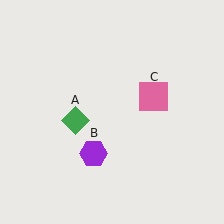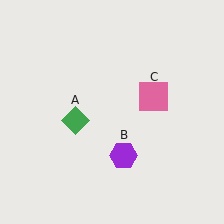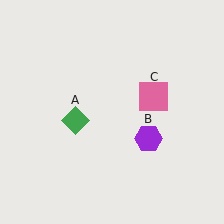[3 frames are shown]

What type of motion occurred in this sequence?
The purple hexagon (object B) rotated counterclockwise around the center of the scene.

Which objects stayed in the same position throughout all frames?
Green diamond (object A) and pink square (object C) remained stationary.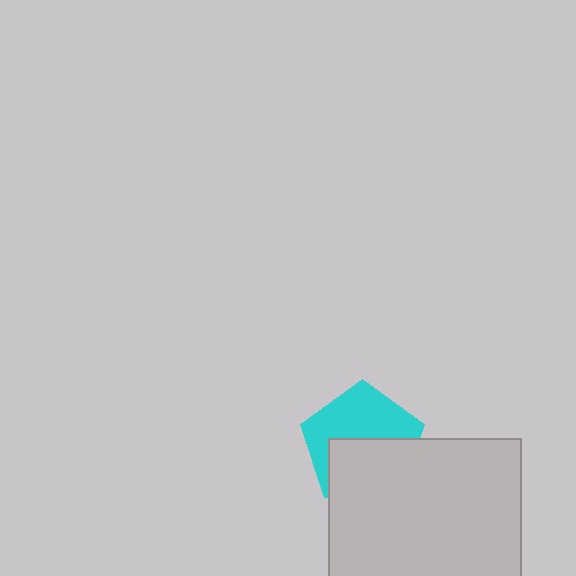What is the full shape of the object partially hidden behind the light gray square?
The partially hidden object is a cyan pentagon.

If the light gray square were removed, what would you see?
You would see the complete cyan pentagon.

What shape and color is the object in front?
The object in front is a light gray square.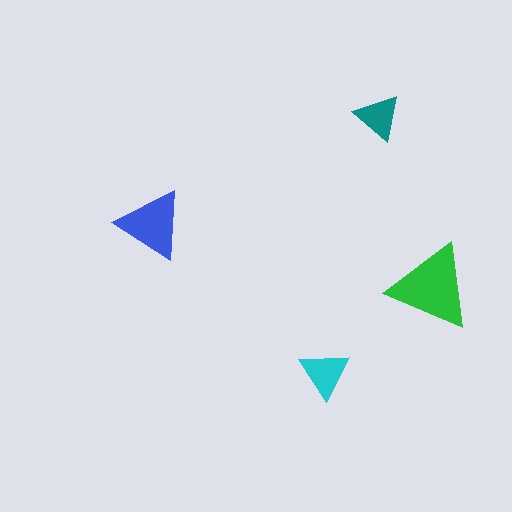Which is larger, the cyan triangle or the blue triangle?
The blue one.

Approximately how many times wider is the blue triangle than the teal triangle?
About 1.5 times wider.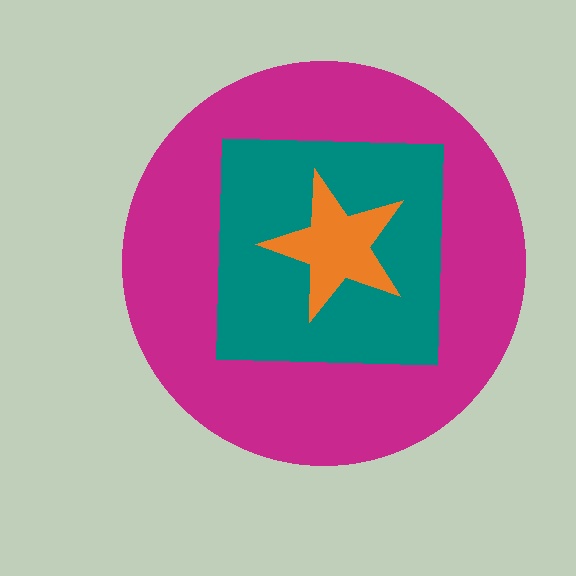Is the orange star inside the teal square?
Yes.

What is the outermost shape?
The magenta circle.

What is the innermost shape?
The orange star.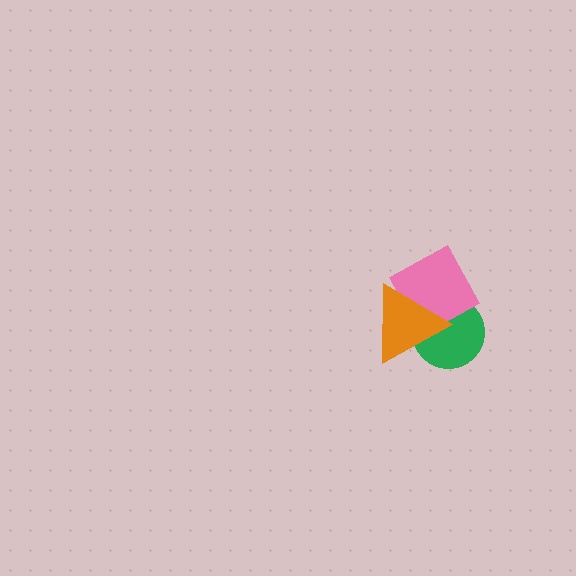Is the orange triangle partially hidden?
No, no other shape covers it.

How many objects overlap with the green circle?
2 objects overlap with the green circle.